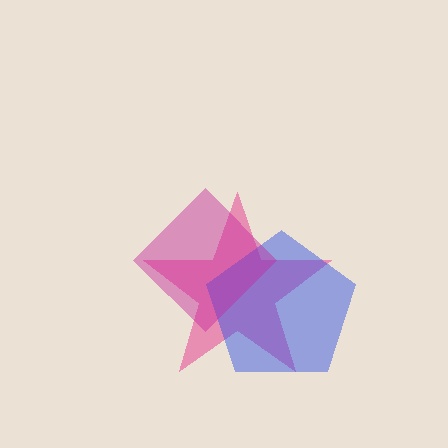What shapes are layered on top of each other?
The layered shapes are: a pink star, a blue pentagon, a magenta diamond.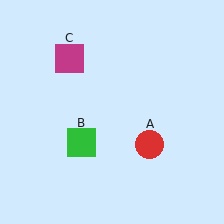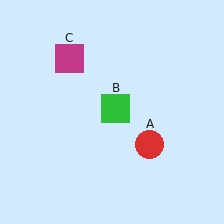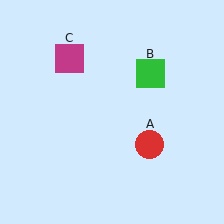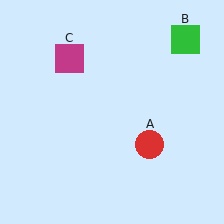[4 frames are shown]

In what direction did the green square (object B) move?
The green square (object B) moved up and to the right.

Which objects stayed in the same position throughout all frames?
Red circle (object A) and magenta square (object C) remained stationary.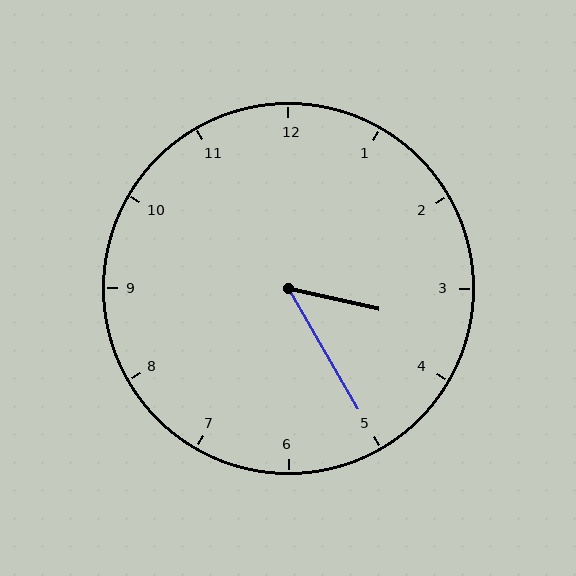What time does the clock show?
3:25.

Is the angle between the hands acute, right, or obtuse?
It is acute.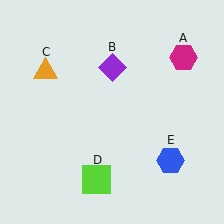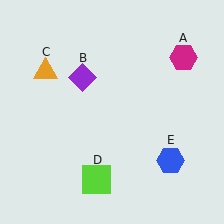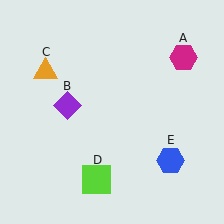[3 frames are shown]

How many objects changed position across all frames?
1 object changed position: purple diamond (object B).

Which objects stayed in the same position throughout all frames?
Magenta hexagon (object A) and orange triangle (object C) and lime square (object D) and blue hexagon (object E) remained stationary.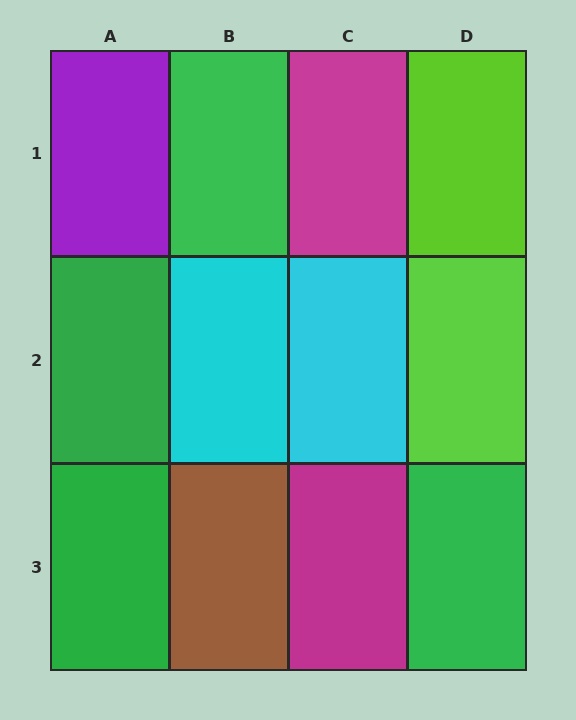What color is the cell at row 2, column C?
Cyan.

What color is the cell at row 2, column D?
Lime.